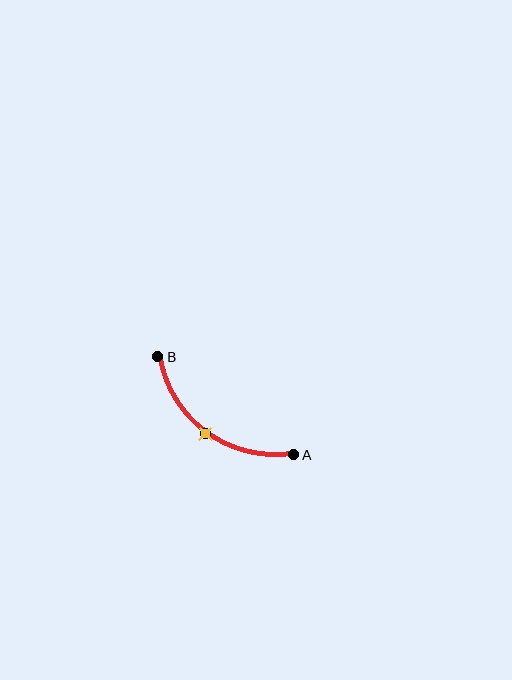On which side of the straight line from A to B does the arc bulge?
The arc bulges below and to the left of the straight line connecting A and B.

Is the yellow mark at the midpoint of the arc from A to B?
Yes. The yellow mark lies on the arc at equal arc-length from both A and B — it is the arc midpoint.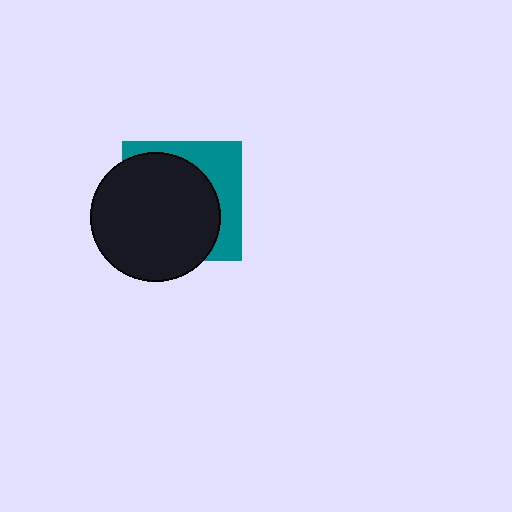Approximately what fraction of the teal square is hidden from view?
Roughly 67% of the teal square is hidden behind the black circle.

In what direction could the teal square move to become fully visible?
The teal square could move toward the upper-right. That would shift it out from behind the black circle entirely.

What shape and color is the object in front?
The object in front is a black circle.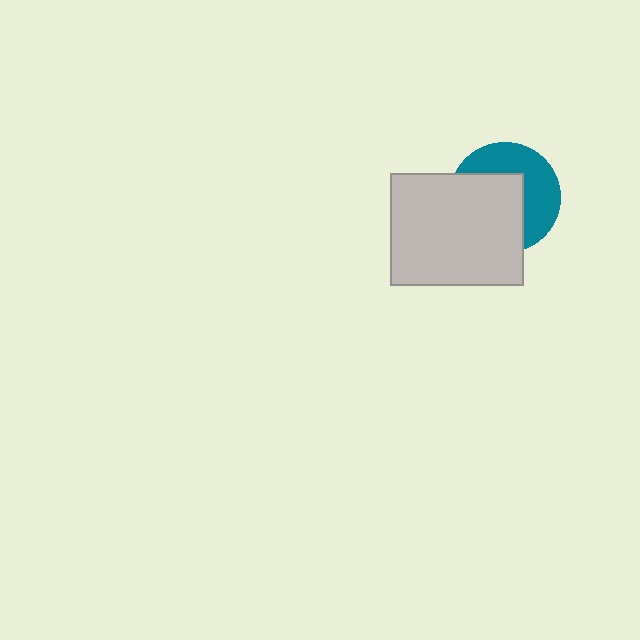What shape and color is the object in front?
The object in front is a light gray rectangle.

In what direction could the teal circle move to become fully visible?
The teal circle could move toward the upper-right. That would shift it out from behind the light gray rectangle entirely.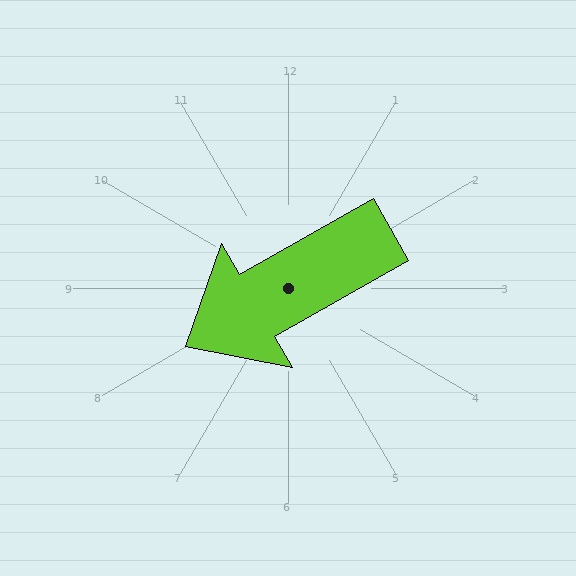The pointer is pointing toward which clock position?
Roughly 8 o'clock.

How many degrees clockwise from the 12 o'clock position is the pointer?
Approximately 240 degrees.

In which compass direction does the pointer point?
Southwest.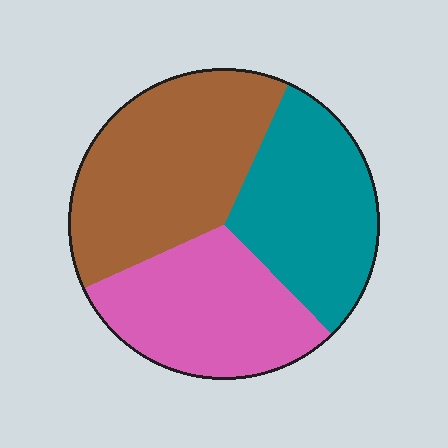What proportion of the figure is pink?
Pink takes up about one third (1/3) of the figure.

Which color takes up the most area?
Brown, at roughly 40%.